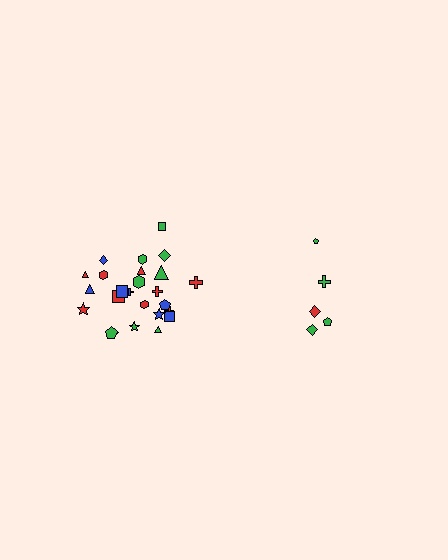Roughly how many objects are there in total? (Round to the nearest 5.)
Roughly 30 objects in total.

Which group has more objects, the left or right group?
The left group.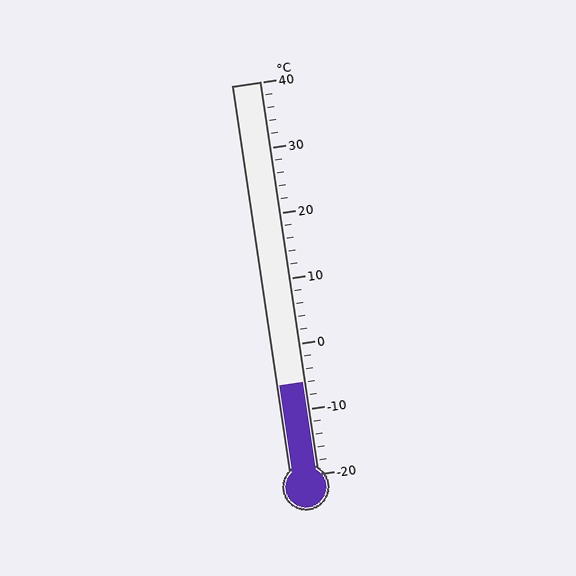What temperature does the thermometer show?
The thermometer shows approximately -6°C.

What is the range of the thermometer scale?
The thermometer scale ranges from -20°C to 40°C.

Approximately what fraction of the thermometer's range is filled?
The thermometer is filled to approximately 25% of its range.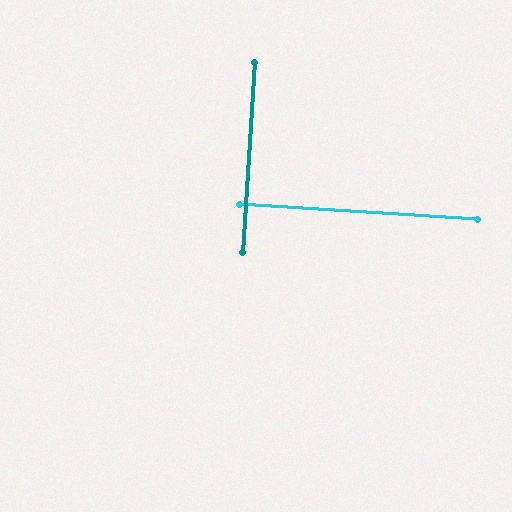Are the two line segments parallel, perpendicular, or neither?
Perpendicular — they meet at approximately 90°.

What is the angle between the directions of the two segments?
Approximately 90 degrees.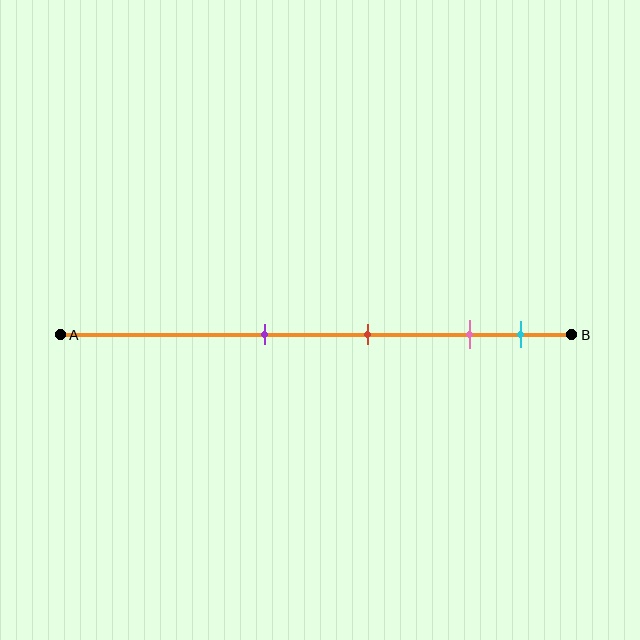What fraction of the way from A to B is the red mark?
The red mark is approximately 60% (0.6) of the way from A to B.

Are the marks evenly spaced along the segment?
No, the marks are not evenly spaced.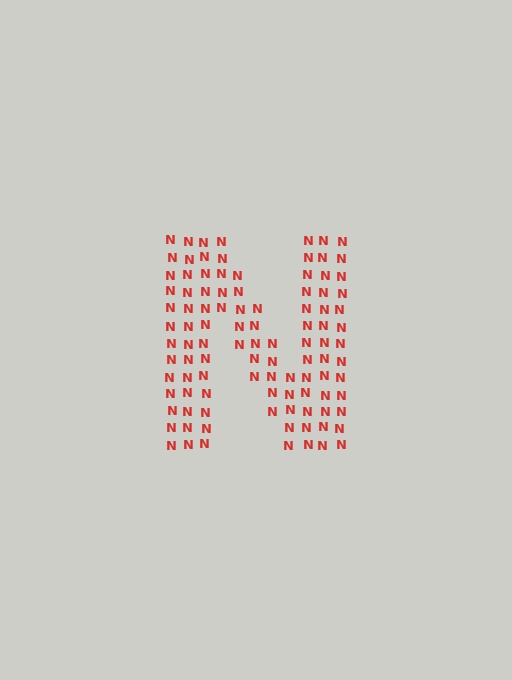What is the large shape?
The large shape is the letter N.